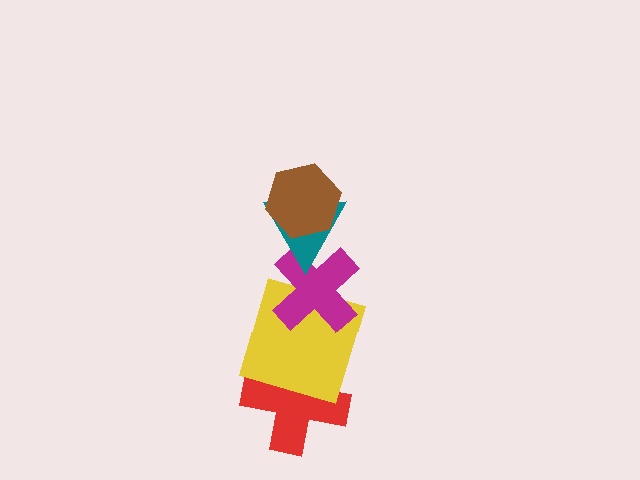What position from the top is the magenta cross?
The magenta cross is 3rd from the top.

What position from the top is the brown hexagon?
The brown hexagon is 1st from the top.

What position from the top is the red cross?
The red cross is 5th from the top.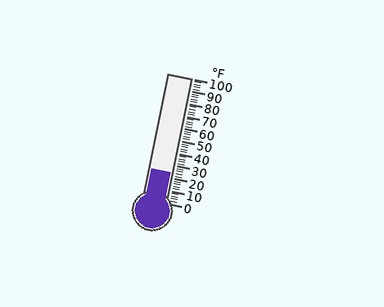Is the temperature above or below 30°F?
The temperature is below 30°F.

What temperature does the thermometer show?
The thermometer shows approximately 24°F.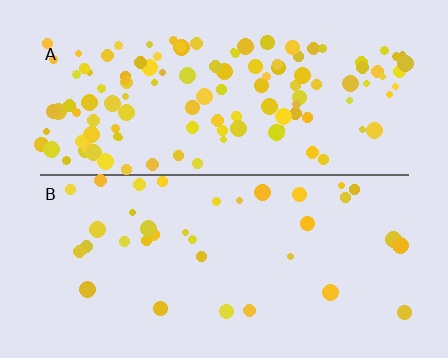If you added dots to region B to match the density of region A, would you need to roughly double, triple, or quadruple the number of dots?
Approximately triple.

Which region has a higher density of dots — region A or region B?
A (the top).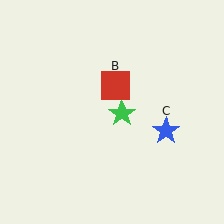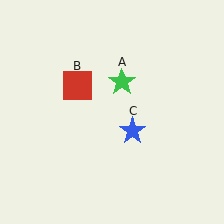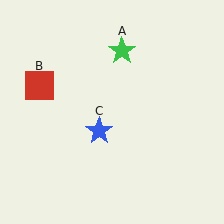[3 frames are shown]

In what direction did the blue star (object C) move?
The blue star (object C) moved left.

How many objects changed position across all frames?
3 objects changed position: green star (object A), red square (object B), blue star (object C).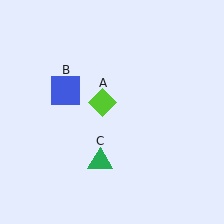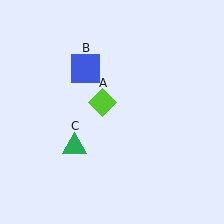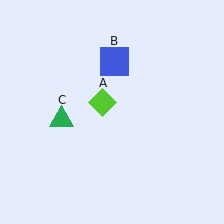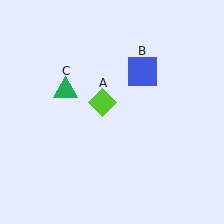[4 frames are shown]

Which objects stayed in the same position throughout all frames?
Lime diamond (object A) remained stationary.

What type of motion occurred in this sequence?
The blue square (object B), green triangle (object C) rotated clockwise around the center of the scene.